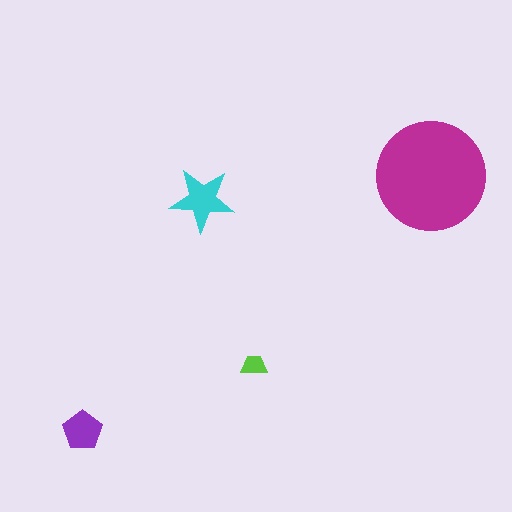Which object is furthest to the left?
The purple pentagon is leftmost.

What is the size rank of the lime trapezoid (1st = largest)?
4th.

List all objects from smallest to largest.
The lime trapezoid, the purple pentagon, the cyan star, the magenta circle.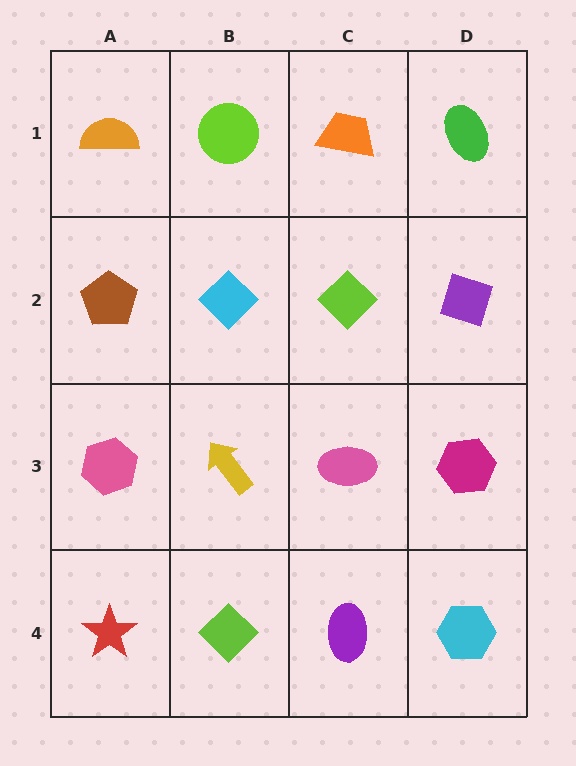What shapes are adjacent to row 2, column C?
An orange trapezoid (row 1, column C), a pink ellipse (row 3, column C), a cyan diamond (row 2, column B), a purple diamond (row 2, column D).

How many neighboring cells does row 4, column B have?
3.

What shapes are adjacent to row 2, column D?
A green ellipse (row 1, column D), a magenta hexagon (row 3, column D), a lime diamond (row 2, column C).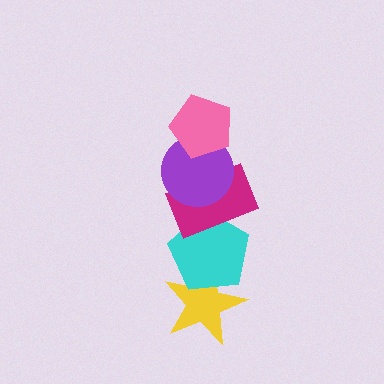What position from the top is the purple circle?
The purple circle is 2nd from the top.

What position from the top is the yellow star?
The yellow star is 5th from the top.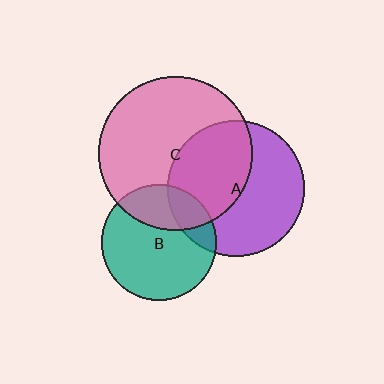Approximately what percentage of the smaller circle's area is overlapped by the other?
Approximately 45%.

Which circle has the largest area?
Circle C (pink).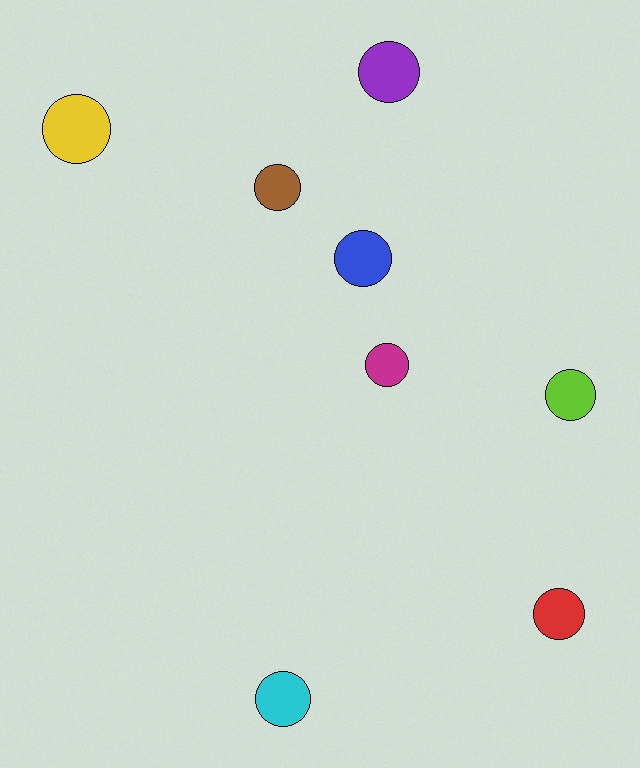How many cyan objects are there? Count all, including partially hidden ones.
There is 1 cyan object.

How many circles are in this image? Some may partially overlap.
There are 8 circles.